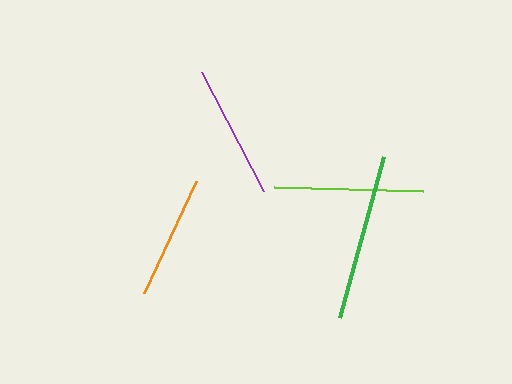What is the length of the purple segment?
The purple segment is approximately 134 pixels long.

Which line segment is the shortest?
The orange line is the shortest at approximately 123 pixels.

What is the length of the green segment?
The green segment is approximately 167 pixels long.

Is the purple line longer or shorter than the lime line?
The lime line is longer than the purple line.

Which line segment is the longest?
The green line is the longest at approximately 167 pixels.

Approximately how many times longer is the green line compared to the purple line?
The green line is approximately 1.2 times the length of the purple line.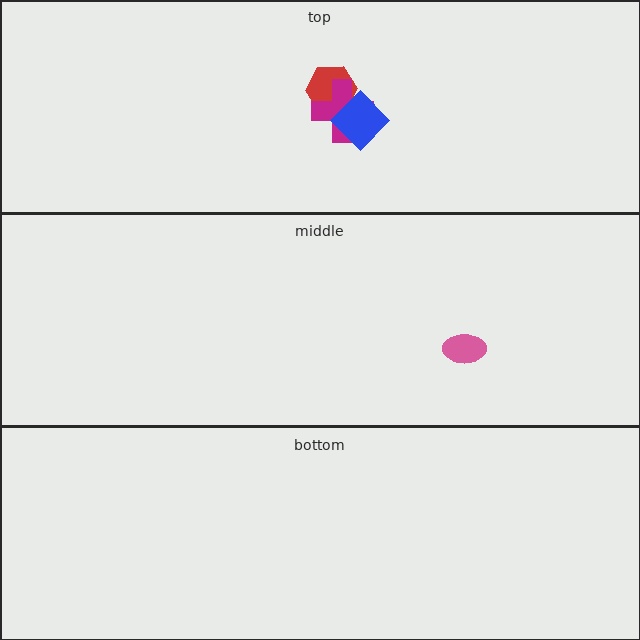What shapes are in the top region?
The red hexagon, the magenta cross, the blue diamond.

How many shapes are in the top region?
3.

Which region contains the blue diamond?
The top region.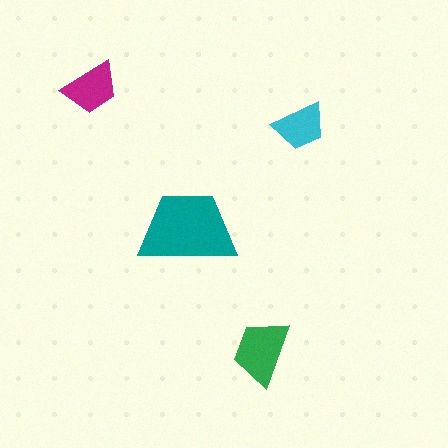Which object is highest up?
The magenta trapezoid is topmost.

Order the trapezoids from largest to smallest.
the teal one, the green one, the magenta one, the cyan one.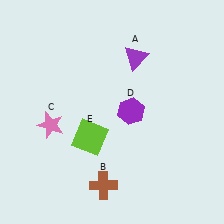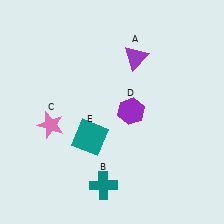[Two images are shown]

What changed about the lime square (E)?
In Image 1, E is lime. In Image 2, it changed to teal.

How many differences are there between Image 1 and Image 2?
There are 2 differences between the two images.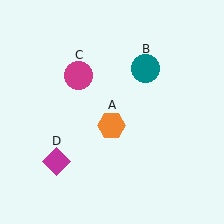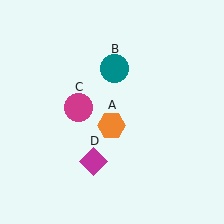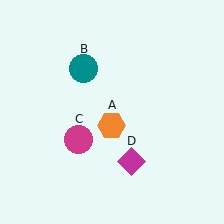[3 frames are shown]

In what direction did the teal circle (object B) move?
The teal circle (object B) moved left.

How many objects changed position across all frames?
3 objects changed position: teal circle (object B), magenta circle (object C), magenta diamond (object D).